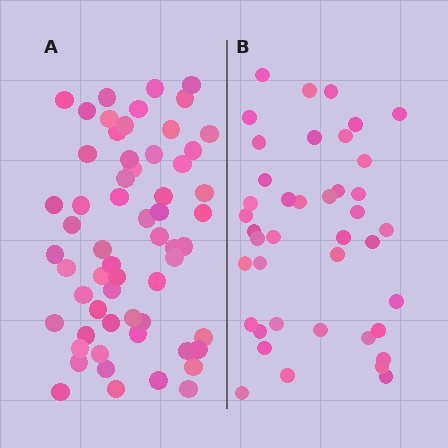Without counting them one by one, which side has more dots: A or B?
Region A (the left region) has more dots.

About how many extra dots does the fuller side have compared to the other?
Region A has approximately 20 more dots than region B.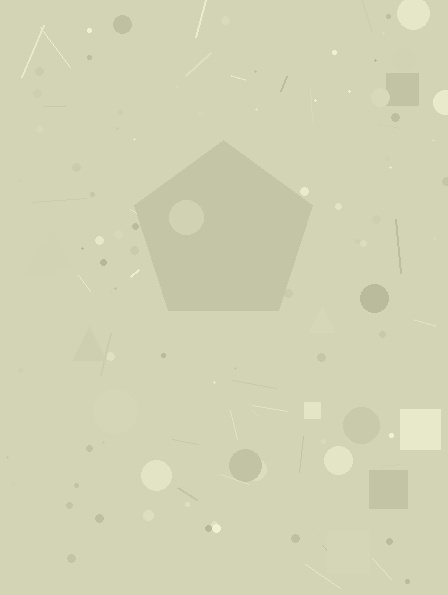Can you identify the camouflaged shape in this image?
The camouflaged shape is a pentagon.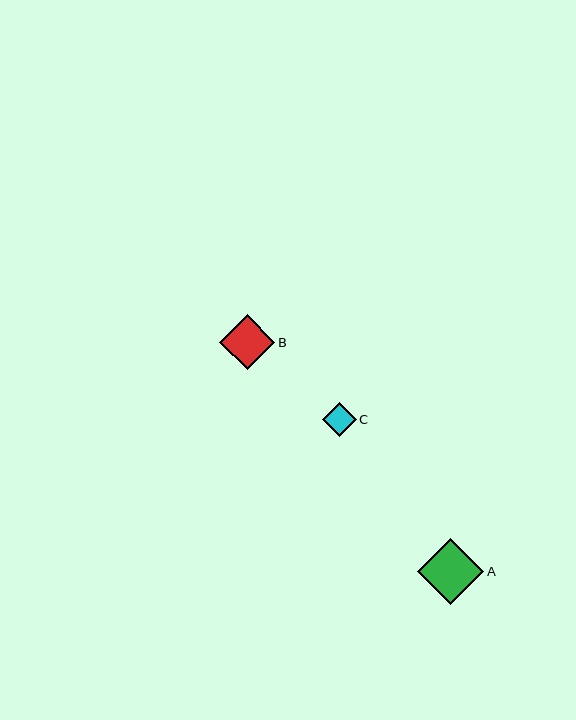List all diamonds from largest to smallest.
From largest to smallest: A, B, C.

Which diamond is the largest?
Diamond A is the largest with a size of approximately 66 pixels.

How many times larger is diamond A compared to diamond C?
Diamond A is approximately 1.9 times the size of diamond C.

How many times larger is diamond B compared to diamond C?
Diamond B is approximately 1.6 times the size of diamond C.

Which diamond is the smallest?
Diamond C is the smallest with a size of approximately 34 pixels.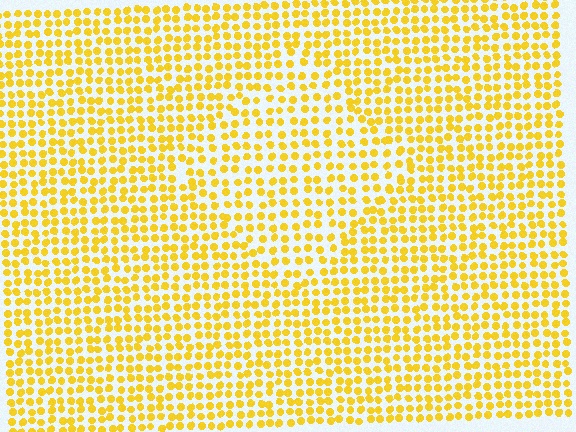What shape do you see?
I see a diamond.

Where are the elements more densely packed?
The elements are more densely packed outside the diamond boundary.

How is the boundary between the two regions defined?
The boundary is defined by a change in element density (approximately 1.4x ratio). All elements are the same color, size, and shape.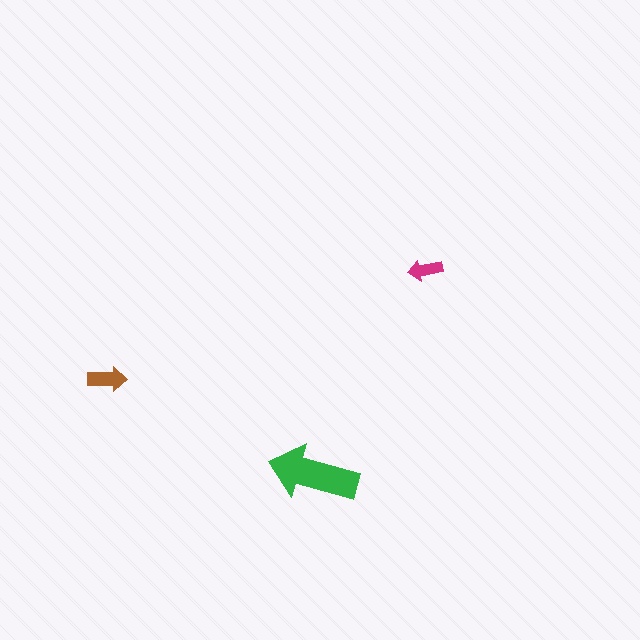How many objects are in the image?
There are 3 objects in the image.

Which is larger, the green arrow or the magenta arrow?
The green one.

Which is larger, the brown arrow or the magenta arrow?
The brown one.